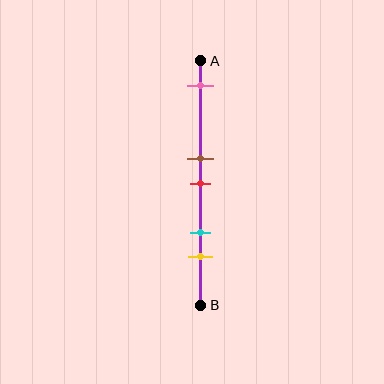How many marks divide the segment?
There are 5 marks dividing the segment.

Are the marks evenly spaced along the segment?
No, the marks are not evenly spaced.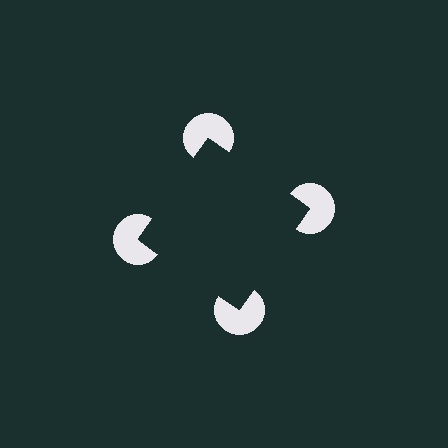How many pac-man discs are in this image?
There are 4 — one at each vertex of the illusory square.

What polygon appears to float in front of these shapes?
An illusory square — its edges are inferred from the aligned wedge cuts in the pac-man discs, not physically drawn.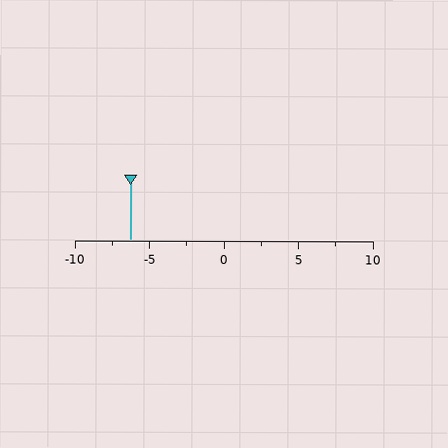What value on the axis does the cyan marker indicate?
The marker indicates approximately -6.2.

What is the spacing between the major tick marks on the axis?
The major ticks are spaced 5 apart.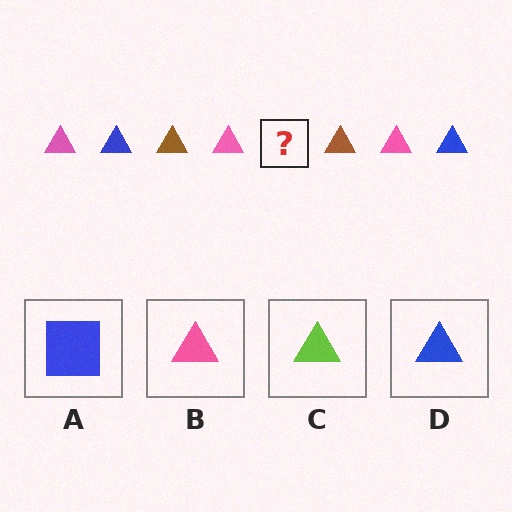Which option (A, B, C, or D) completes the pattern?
D.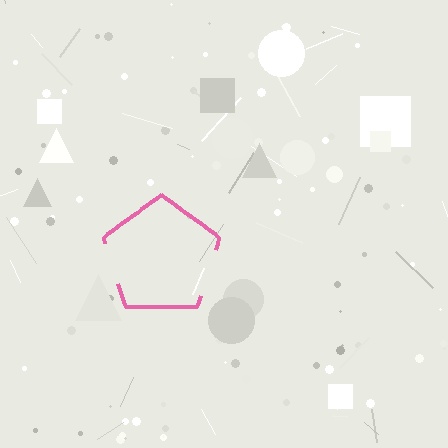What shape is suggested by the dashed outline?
The dashed outline suggests a pentagon.